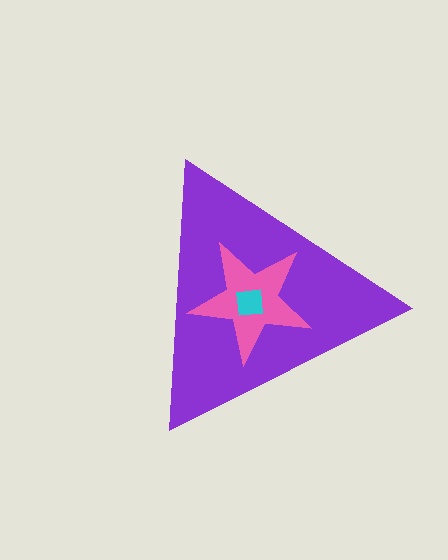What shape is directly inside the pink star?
The cyan square.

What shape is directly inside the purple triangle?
The pink star.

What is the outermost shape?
The purple triangle.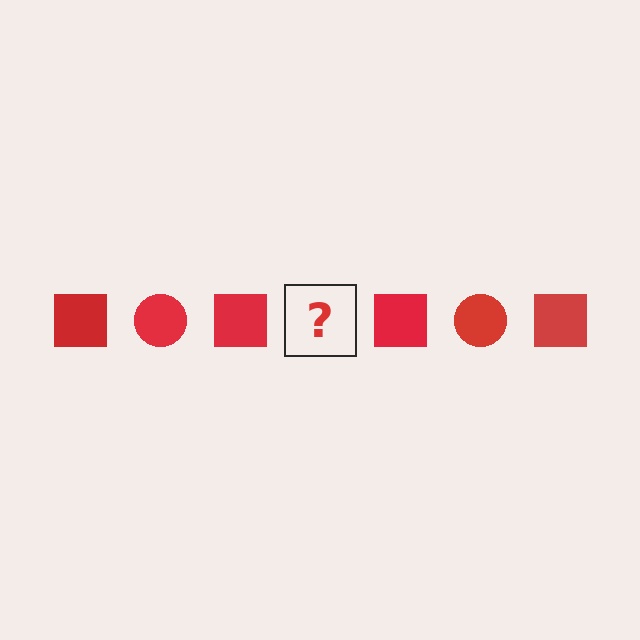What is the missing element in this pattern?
The missing element is a red circle.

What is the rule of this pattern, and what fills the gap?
The rule is that the pattern cycles through square, circle shapes in red. The gap should be filled with a red circle.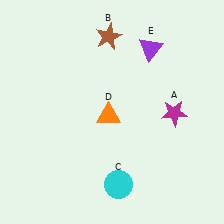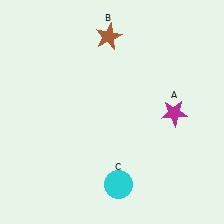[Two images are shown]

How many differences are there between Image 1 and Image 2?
There are 2 differences between the two images.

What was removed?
The orange triangle (D), the purple triangle (E) were removed in Image 2.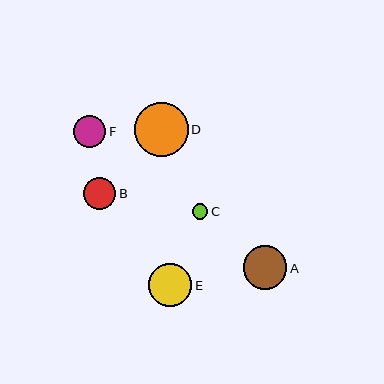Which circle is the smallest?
Circle C is the smallest with a size of approximately 15 pixels.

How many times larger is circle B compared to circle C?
Circle B is approximately 2.1 times the size of circle C.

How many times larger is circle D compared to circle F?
Circle D is approximately 1.7 times the size of circle F.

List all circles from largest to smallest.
From largest to smallest: D, A, E, B, F, C.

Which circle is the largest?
Circle D is the largest with a size of approximately 54 pixels.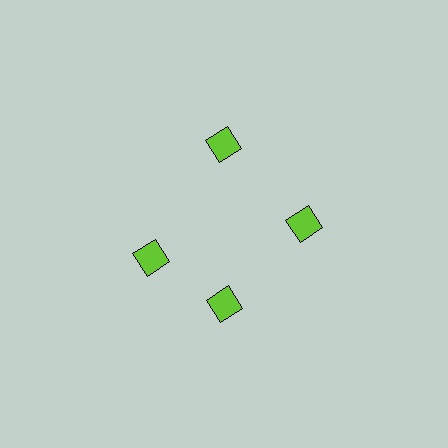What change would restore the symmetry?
The symmetry would be restored by rotating it back into even spacing with its neighbors so that all 4 diamonds sit at equal angles and equal distance from the center.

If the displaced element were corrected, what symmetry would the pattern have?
It would have 4-fold rotational symmetry — the pattern would map onto itself every 90 degrees.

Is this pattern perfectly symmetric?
No. The 4 lime diamonds are arranged in a ring, but one element near the 9 o'clock position is rotated out of alignment along the ring, breaking the 4-fold rotational symmetry.